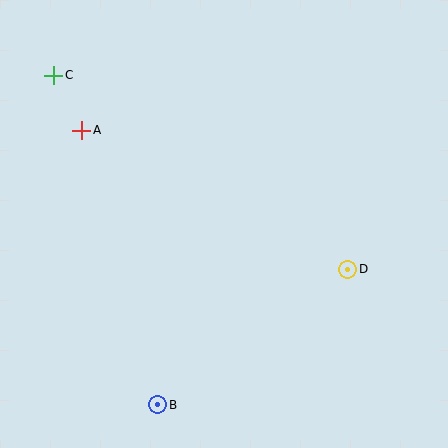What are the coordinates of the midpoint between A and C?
The midpoint between A and C is at (68, 103).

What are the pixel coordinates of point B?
Point B is at (158, 405).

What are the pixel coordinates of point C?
Point C is at (54, 75).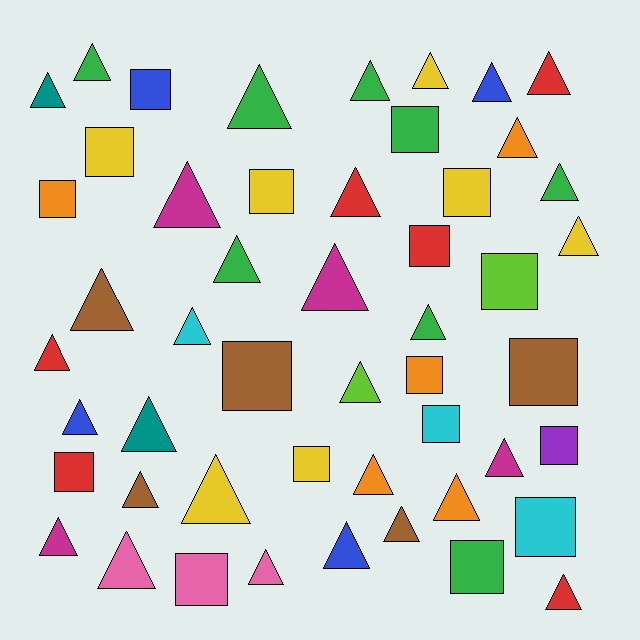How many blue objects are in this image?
There are 4 blue objects.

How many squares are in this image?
There are 18 squares.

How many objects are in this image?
There are 50 objects.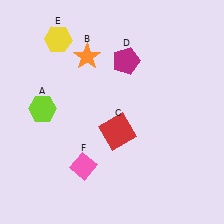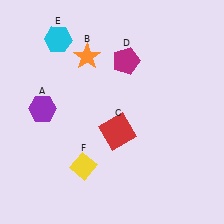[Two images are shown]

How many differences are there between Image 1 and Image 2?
There are 3 differences between the two images.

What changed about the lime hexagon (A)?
In Image 1, A is lime. In Image 2, it changed to purple.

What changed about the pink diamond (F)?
In Image 1, F is pink. In Image 2, it changed to yellow.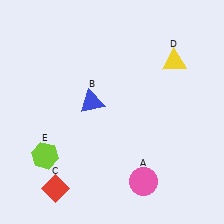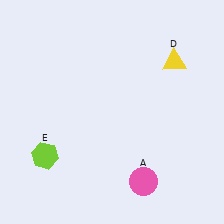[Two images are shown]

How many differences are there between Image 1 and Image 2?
There are 2 differences between the two images.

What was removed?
The red diamond (C), the blue triangle (B) were removed in Image 2.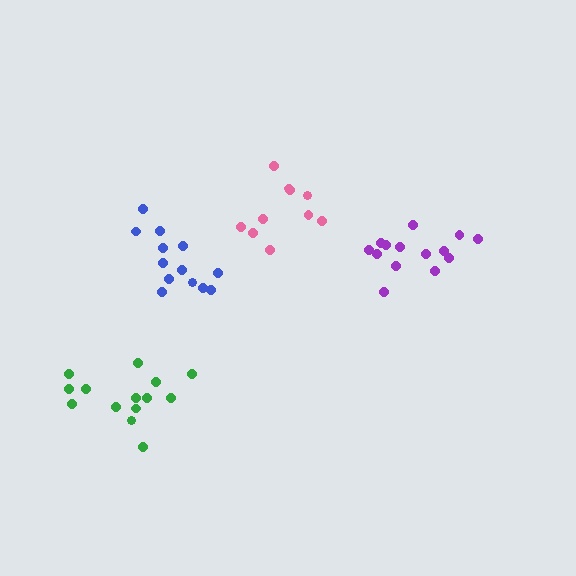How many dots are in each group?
Group 1: 13 dots, Group 2: 14 dots, Group 3: 14 dots, Group 4: 10 dots (51 total).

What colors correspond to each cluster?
The clusters are colored: blue, green, purple, pink.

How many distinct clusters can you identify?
There are 4 distinct clusters.